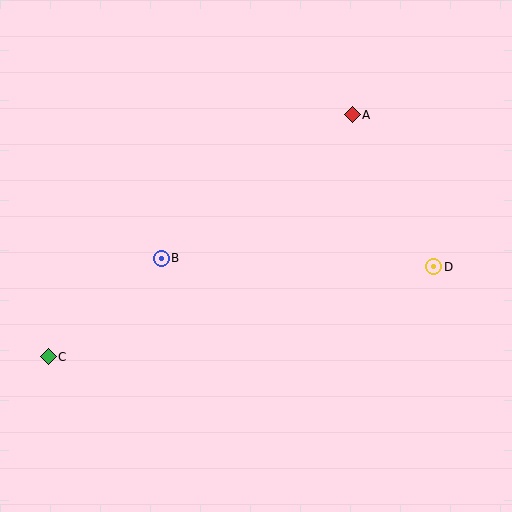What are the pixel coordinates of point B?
Point B is at (161, 258).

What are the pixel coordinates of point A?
Point A is at (352, 115).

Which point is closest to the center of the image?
Point B at (161, 258) is closest to the center.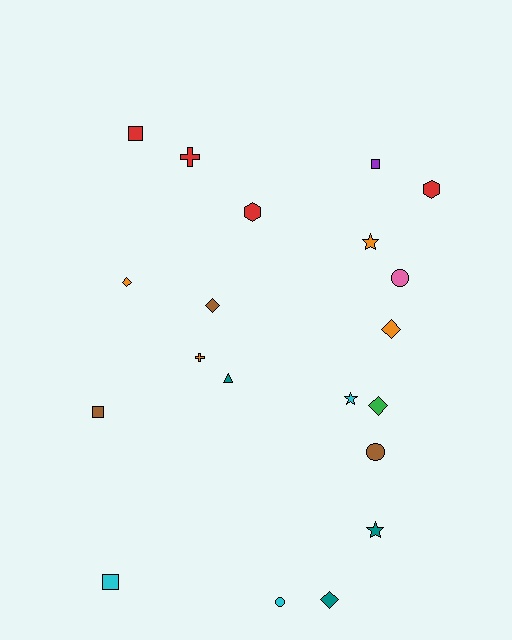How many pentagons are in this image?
There are no pentagons.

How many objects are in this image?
There are 20 objects.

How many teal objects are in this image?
There are 3 teal objects.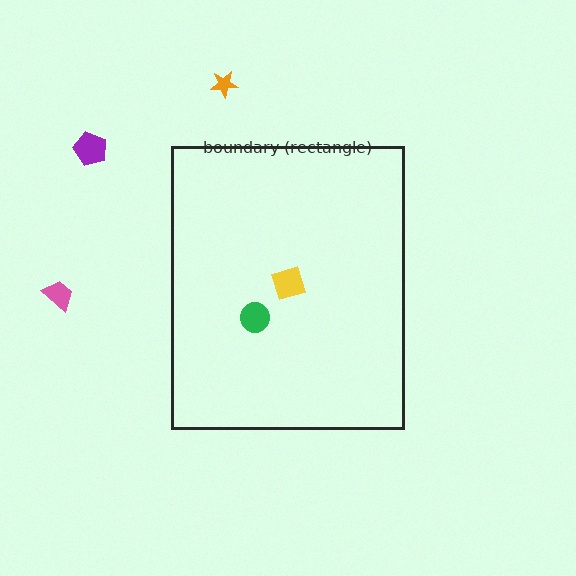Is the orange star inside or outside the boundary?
Outside.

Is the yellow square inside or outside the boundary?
Inside.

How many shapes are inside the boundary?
2 inside, 3 outside.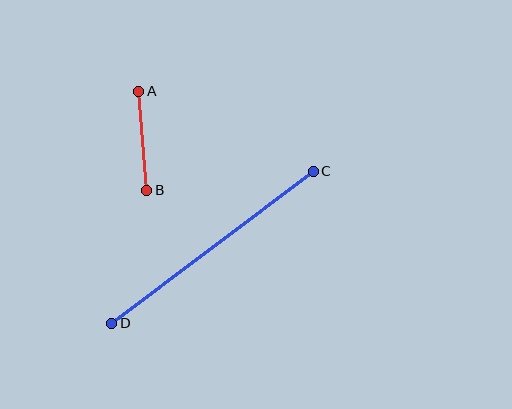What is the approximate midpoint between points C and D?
The midpoint is at approximately (212, 247) pixels.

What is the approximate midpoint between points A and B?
The midpoint is at approximately (143, 141) pixels.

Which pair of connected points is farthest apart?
Points C and D are farthest apart.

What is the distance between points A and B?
The distance is approximately 99 pixels.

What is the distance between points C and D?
The distance is approximately 252 pixels.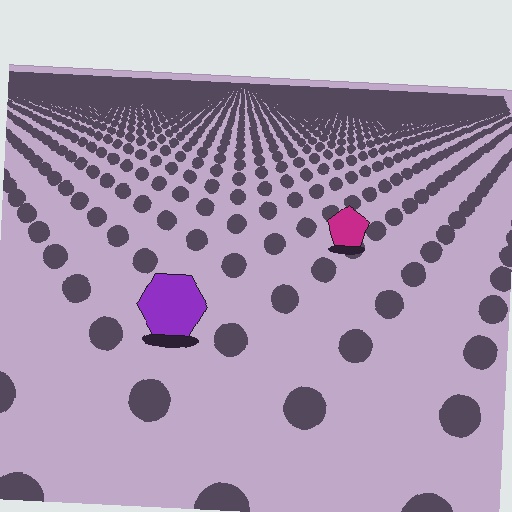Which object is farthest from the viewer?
The magenta pentagon is farthest from the viewer. It appears smaller and the ground texture around it is denser.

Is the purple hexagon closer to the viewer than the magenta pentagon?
Yes. The purple hexagon is closer — you can tell from the texture gradient: the ground texture is coarser near it.